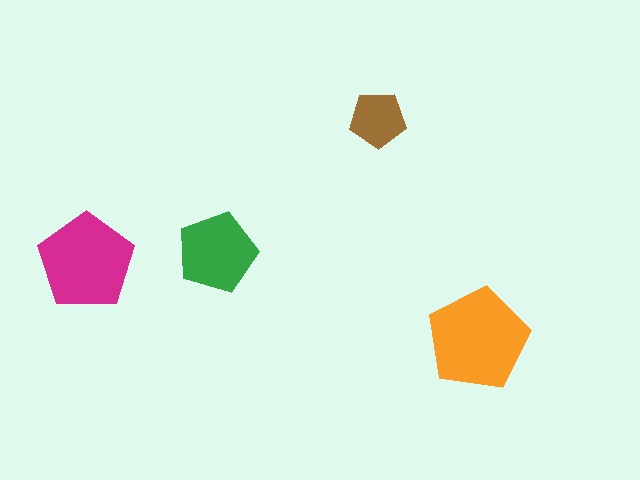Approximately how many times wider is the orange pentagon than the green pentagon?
About 1.5 times wider.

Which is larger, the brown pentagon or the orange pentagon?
The orange one.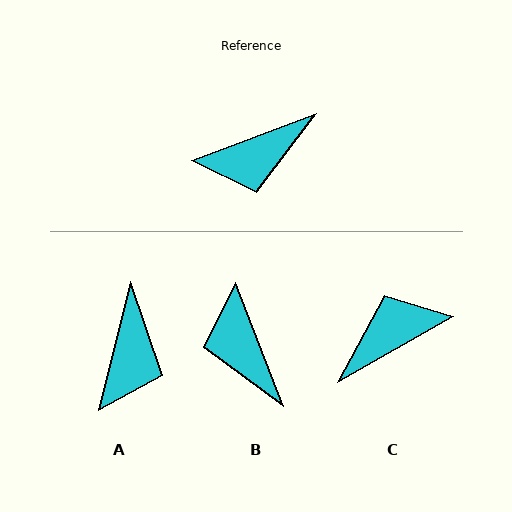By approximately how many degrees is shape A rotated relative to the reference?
Approximately 56 degrees counter-clockwise.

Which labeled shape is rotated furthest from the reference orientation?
C, about 171 degrees away.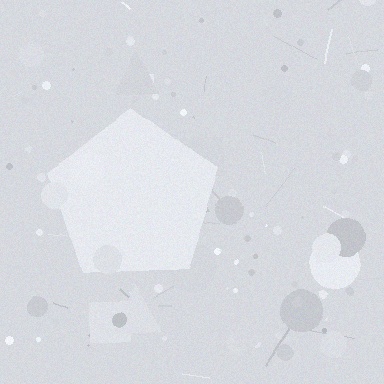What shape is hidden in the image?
A pentagon is hidden in the image.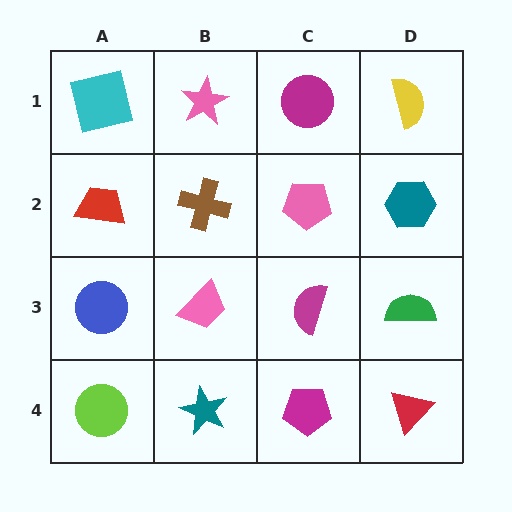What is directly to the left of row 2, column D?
A pink pentagon.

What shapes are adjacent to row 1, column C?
A pink pentagon (row 2, column C), a pink star (row 1, column B), a yellow semicircle (row 1, column D).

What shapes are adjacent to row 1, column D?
A teal hexagon (row 2, column D), a magenta circle (row 1, column C).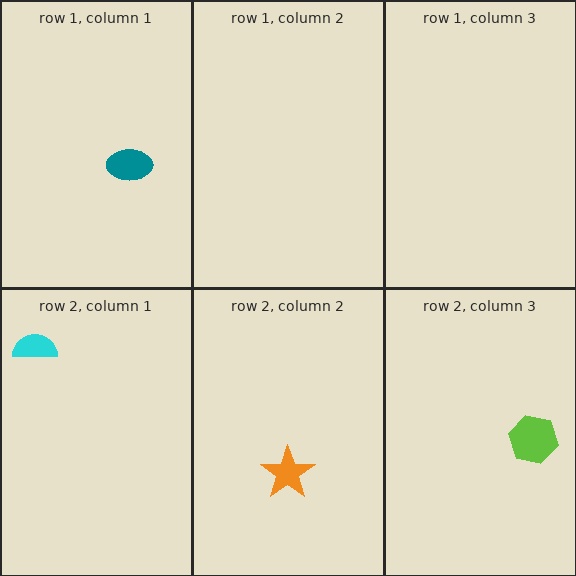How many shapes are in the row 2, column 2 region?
1.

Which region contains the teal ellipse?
The row 1, column 1 region.